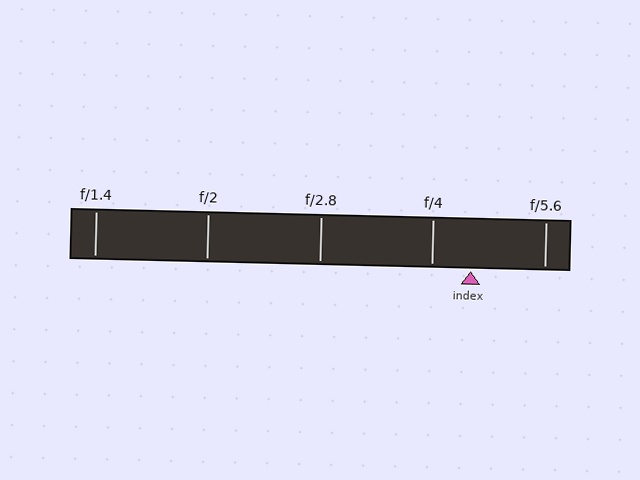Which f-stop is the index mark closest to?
The index mark is closest to f/4.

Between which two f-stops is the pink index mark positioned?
The index mark is between f/4 and f/5.6.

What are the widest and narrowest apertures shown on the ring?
The widest aperture shown is f/1.4 and the narrowest is f/5.6.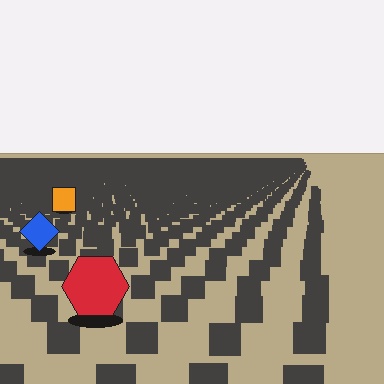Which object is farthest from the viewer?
The orange square is farthest from the viewer. It appears smaller and the ground texture around it is denser.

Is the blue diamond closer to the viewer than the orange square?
Yes. The blue diamond is closer — you can tell from the texture gradient: the ground texture is coarser near it.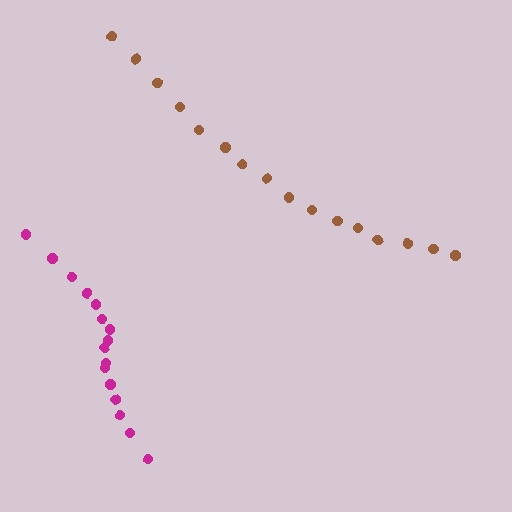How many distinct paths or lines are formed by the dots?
There are 2 distinct paths.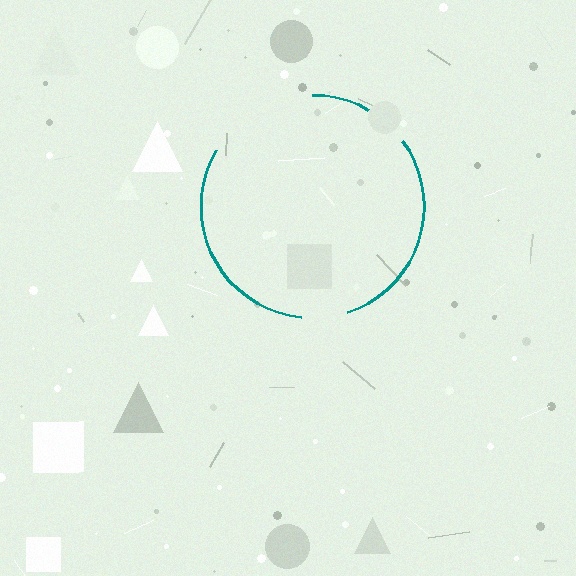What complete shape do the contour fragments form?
The contour fragments form a circle.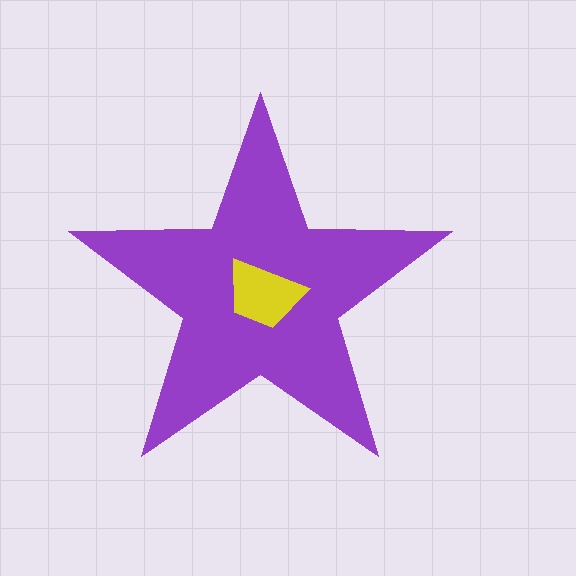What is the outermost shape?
The purple star.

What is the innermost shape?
The yellow trapezoid.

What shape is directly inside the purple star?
The yellow trapezoid.